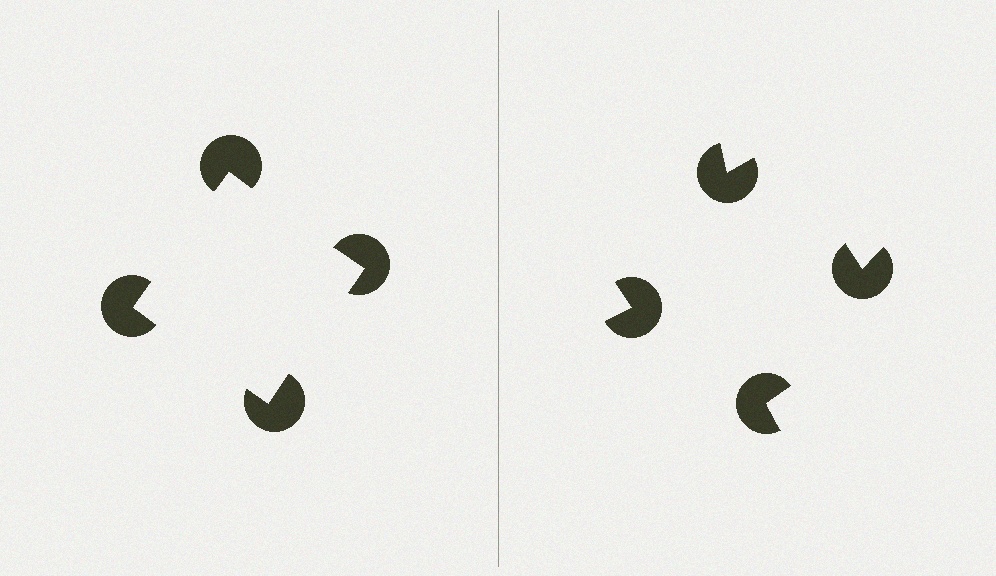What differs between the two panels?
The pac-man discs are positioned identically on both sides; only the wedge orientations differ. On the left they align to a square; on the right they are misaligned.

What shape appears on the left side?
An illusory square.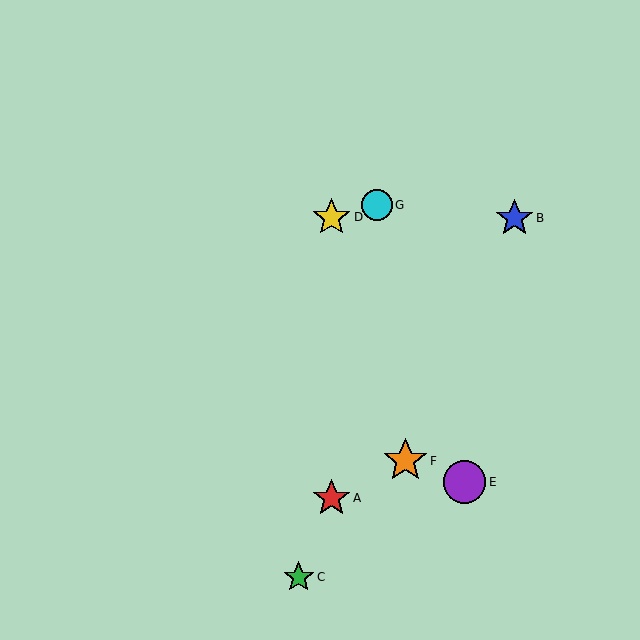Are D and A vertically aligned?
Yes, both are at x≈332.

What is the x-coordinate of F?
Object F is at x≈405.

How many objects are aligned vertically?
2 objects (A, D) are aligned vertically.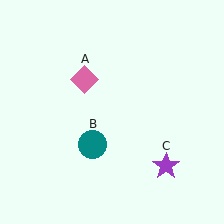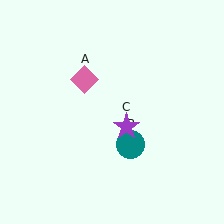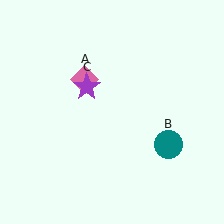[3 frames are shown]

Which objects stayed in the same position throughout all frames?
Pink diamond (object A) remained stationary.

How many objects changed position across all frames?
2 objects changed position: teal circle (object B), purple star (object C).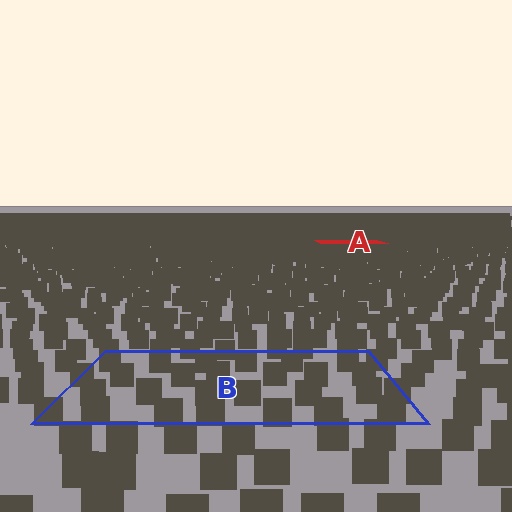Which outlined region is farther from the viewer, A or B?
Region A is farther from the viewer — the texture elements inside it appear smaller and more densely packed.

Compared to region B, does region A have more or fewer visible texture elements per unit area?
Region A has more texture elements per unit area — they are packed more densely because it is farther away.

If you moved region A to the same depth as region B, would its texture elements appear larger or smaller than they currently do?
They would appear larger. At a closer depth, the same texture elements are projected at a bigger on-screen size.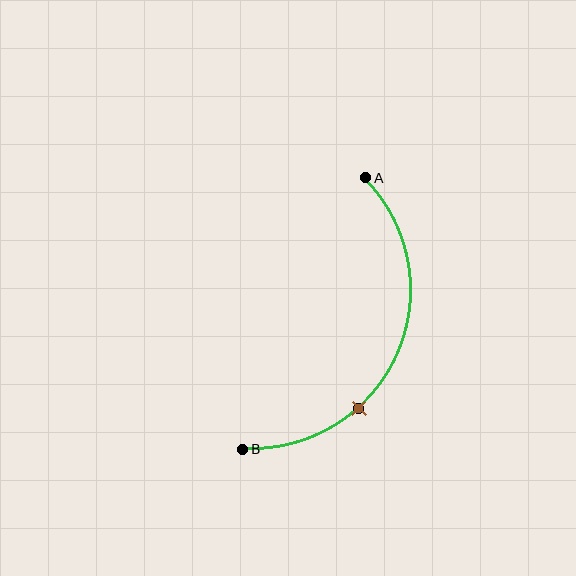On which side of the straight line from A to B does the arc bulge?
The arc bulges to the right of the straight line connecting A and B.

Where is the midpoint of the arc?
The arc midpoint is the point on the curve farthest from the straight line joining A and B. It sits to the right of that line.